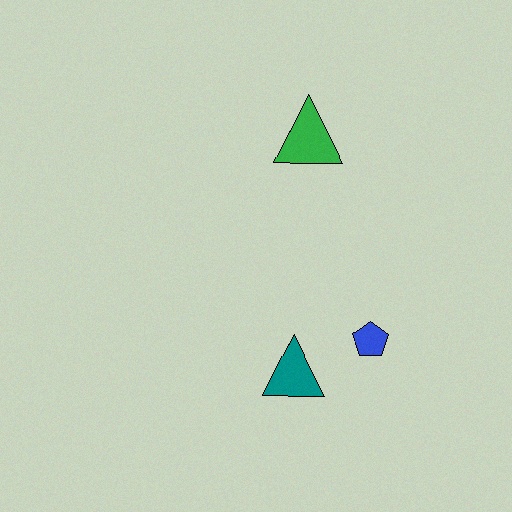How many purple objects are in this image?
There are no purple objects.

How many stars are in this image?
There are no stars.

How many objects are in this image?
There are 3 objects.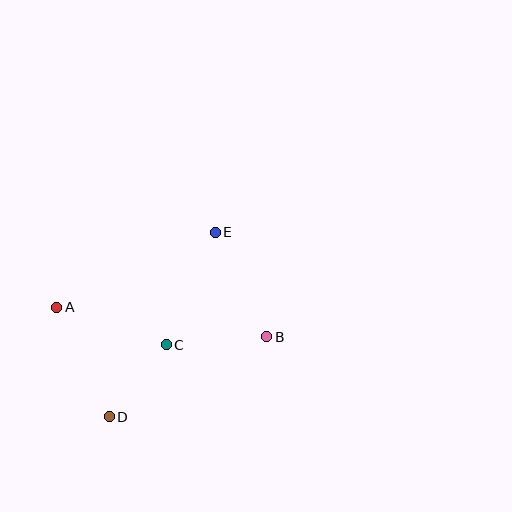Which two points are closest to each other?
Points C and D are closest to each other.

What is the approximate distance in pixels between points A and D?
The distance between A and D is approximately 122 pixels.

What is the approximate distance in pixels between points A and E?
The distance between A and E is approximately 176 pixels.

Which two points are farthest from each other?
Points D and E are farthest from each other.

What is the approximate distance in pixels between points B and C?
The distance between B and C is approximately 101 pixels.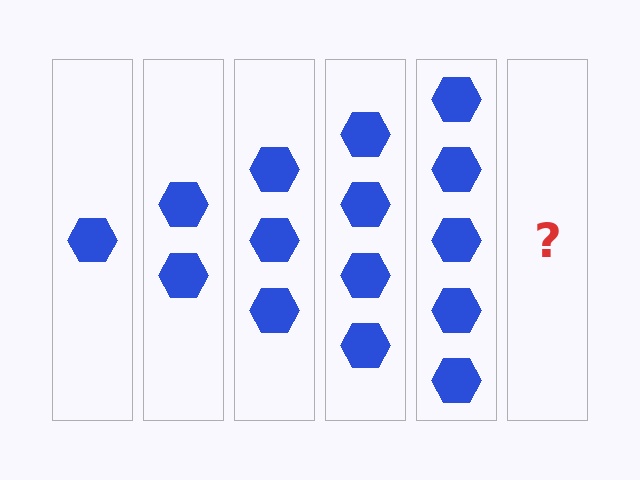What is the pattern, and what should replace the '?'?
The pattern is that each step adds one more hexagon. The '?' should be 6 hexagons.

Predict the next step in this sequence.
The next step is 6 hexagons.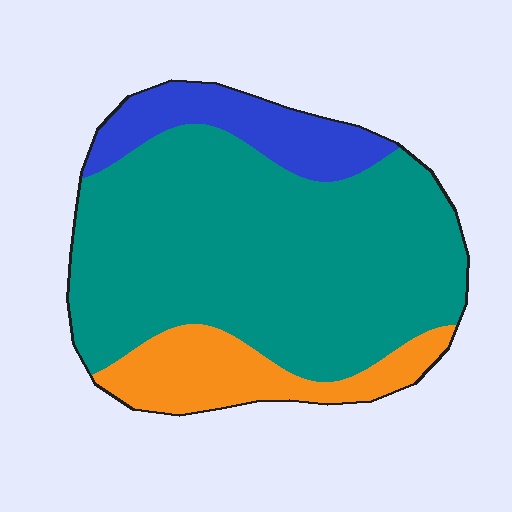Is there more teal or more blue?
Teal.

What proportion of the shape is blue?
Blue takes up less than a quarter of the shape.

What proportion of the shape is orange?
Orange covers roughly 15% of the shape.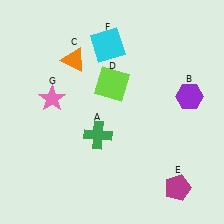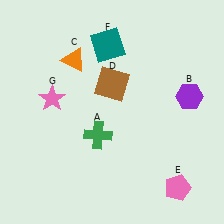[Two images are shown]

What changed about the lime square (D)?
In Image 1, D is lime. In Image 2, it changed to brown.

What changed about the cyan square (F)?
In Image 1, F is cyan. In Image 2, it changed to teal.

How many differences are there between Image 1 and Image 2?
There are 3 differences between the two images.